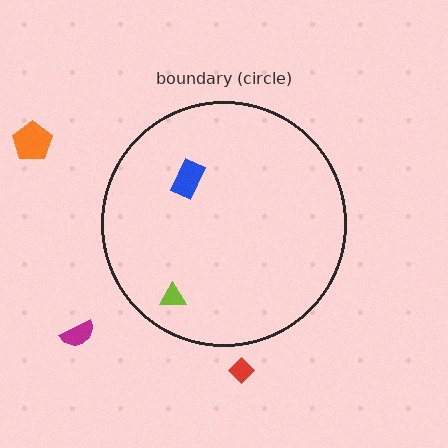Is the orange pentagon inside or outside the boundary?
Outside.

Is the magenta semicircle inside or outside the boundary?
Outside.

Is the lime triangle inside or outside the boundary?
Inside.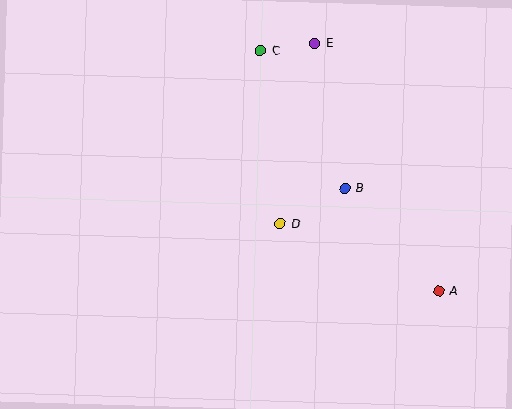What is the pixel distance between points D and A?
The distance between D and A is 172 pixels.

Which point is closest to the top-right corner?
Point E is closest to the top-right corner.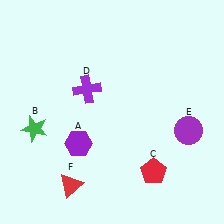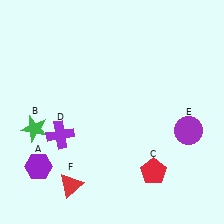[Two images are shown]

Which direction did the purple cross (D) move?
The purple cross (D) moved down.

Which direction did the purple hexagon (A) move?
The purple hexagon (A) moved left.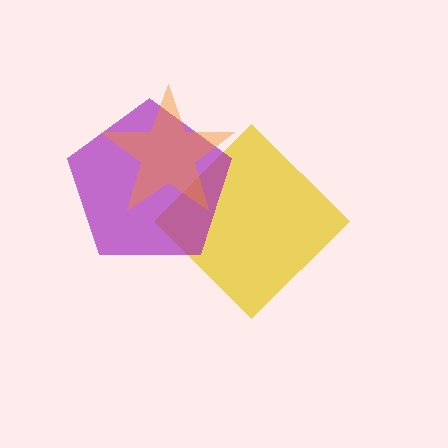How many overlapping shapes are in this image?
There are 3 overlapping shapes in the image.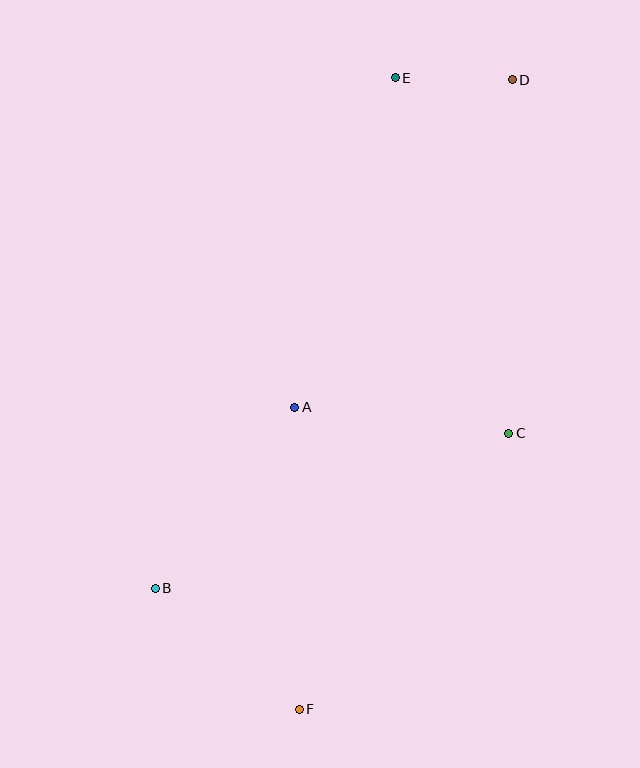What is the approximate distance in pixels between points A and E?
The distance between A and E is approximately 345 pixels.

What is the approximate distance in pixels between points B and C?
The distance between B and C is approximately 386 pixels.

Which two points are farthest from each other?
Points D and F are farthest from each other.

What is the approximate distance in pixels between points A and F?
The distance between A and F is approximately 302 pixels.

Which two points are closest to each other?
Points D and E are closest to each other.